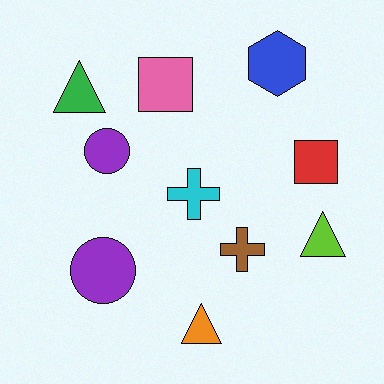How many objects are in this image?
There are 10 objects.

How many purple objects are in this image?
There are 2 purple objects.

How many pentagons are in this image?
There are no pentagons.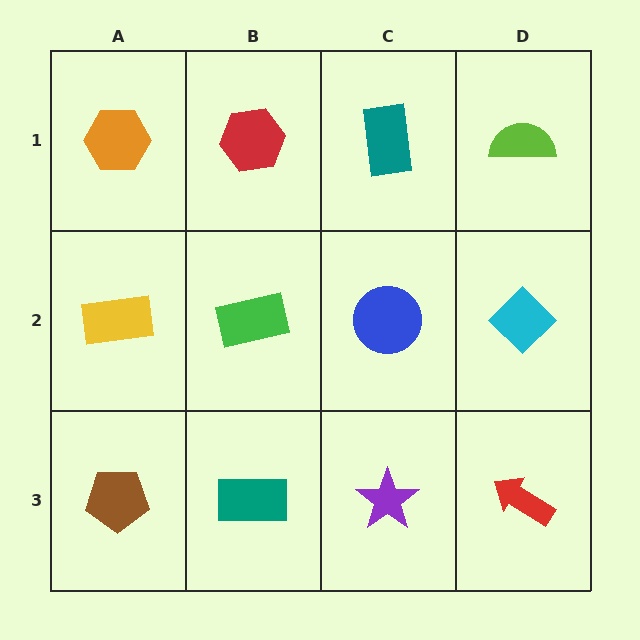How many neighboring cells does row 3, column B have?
3.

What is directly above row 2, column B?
A red hexagon.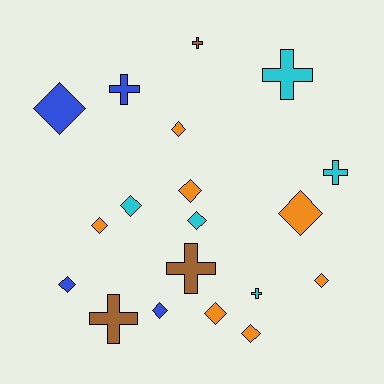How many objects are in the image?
There are 19 objects.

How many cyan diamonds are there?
There are 2 cyan diamonds.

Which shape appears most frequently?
Diamond, with 12 objects.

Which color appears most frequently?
Orange, with 7 objects.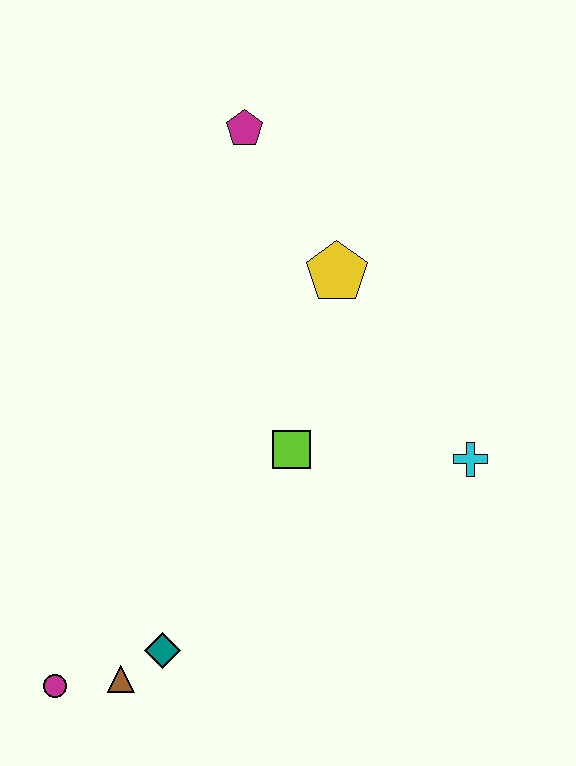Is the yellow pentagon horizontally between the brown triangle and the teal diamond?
No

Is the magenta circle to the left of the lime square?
Yes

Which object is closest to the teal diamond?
The brown triangle is closest to the teal diamond.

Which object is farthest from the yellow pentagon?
The magenta circle is farthest from the yellow pentagon.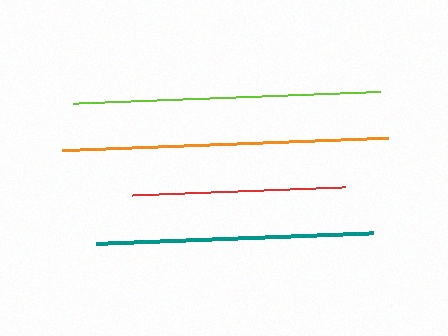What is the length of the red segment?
The red segment is approximately 214 pixels long.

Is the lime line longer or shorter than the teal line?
The lime line is longer than the teal line.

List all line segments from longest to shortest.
From longest to shortest: orange, lime, teal, red.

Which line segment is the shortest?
The red line is the shortest at approximately 214 pixels.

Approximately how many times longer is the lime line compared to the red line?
The lime line is approximately 1.4 times the length of the red line.